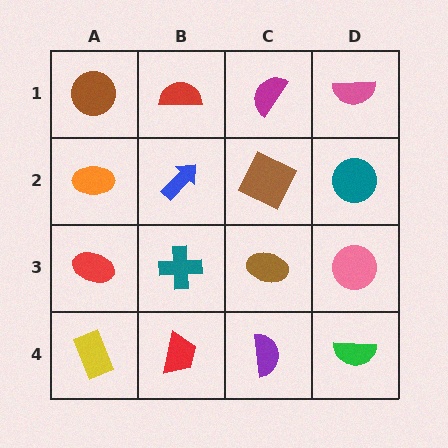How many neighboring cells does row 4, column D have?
2.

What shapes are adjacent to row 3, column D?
A teal circle (row 2, column D), a green semicircle (row 4, column D), a brown ellipse (row 3, column C).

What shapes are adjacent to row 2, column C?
A magenta semicircle (row 1, column C), a brown ellipse (row 3, column C), a blue arrow (row 2, column B), a teal circle (row 2, column D).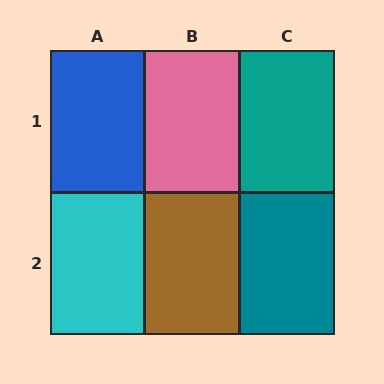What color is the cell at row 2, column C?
Teal.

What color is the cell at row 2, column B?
Brown.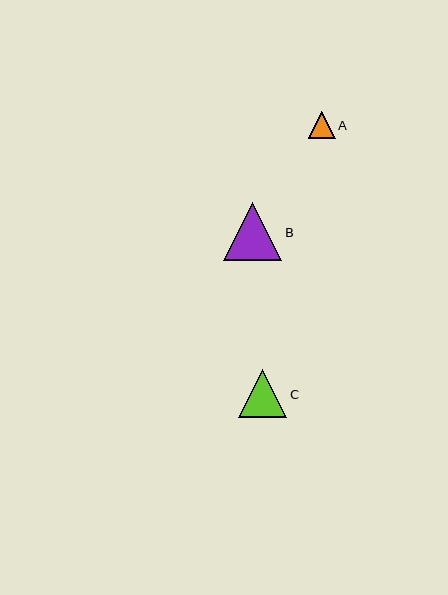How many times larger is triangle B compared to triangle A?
Triangle B is approximately 2.2 times the size of triangle A.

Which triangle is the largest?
Triangle B is the largest with a size of approximately 58 pixels.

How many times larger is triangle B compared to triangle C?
Triangle B is approximately 1.2 times the size of triangle C.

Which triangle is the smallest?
Triangle A is the smallest with a size of approximately 27 pixels.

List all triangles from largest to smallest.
From largest to smallest: B, C, A.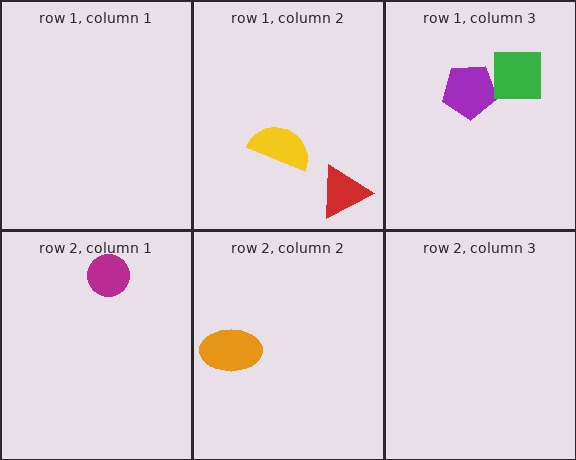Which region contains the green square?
The row 1, column 3 region.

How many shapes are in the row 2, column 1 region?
1.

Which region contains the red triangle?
The row 1, column 2 region.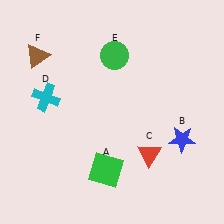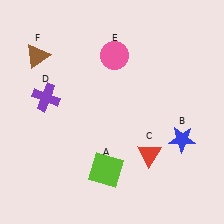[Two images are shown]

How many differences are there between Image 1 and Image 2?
There are 3 differences between the two images.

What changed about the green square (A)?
In Image 1, A is green. In Image 2, it changed to lime.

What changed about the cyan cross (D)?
In Image 1, D is cyan. In Image 2, it changed to purple.